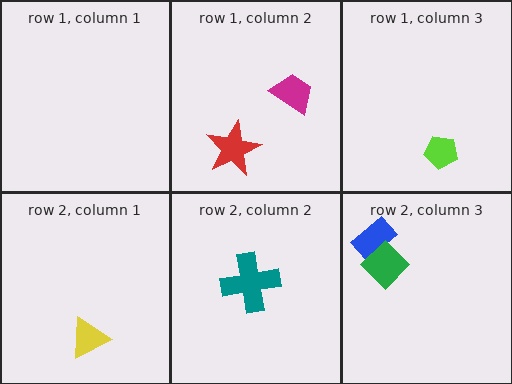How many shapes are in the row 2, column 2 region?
1.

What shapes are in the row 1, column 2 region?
The red star, the magenta trapezoid.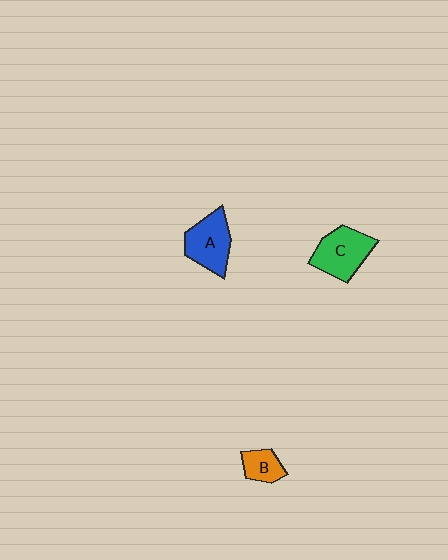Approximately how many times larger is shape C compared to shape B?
Approximately 2.0 times.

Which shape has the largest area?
Shape C (green).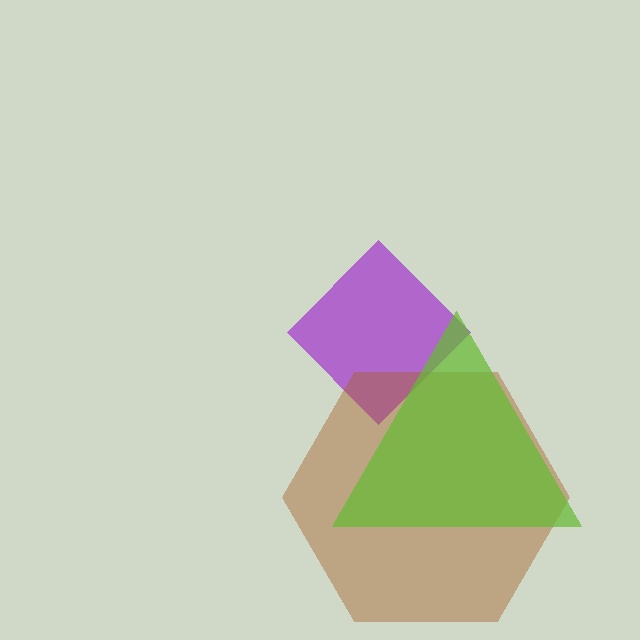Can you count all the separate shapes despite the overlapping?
Yes, there are 3 separate shapes.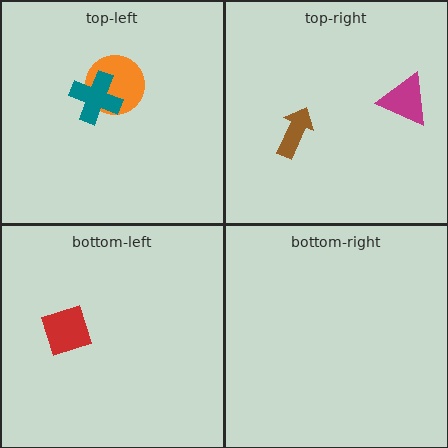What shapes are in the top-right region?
The magenta triangle, the brown arrow.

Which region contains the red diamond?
The bottom-left region.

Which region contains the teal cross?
The top-left region.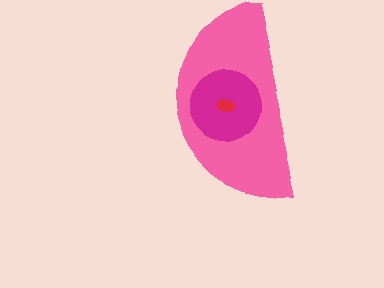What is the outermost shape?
The pink semicircle.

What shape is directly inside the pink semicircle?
The magenta circle.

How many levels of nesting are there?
3.